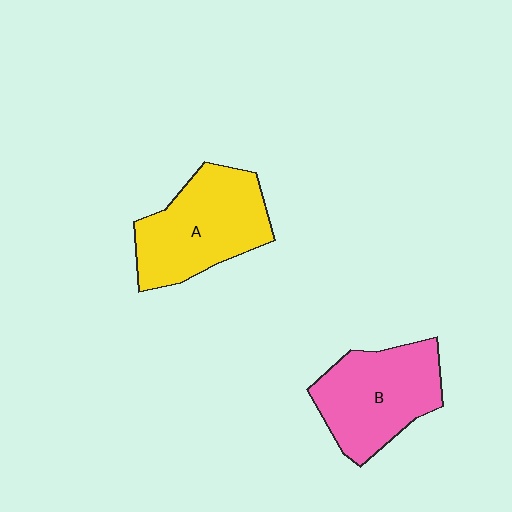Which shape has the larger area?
Shape A (yellow).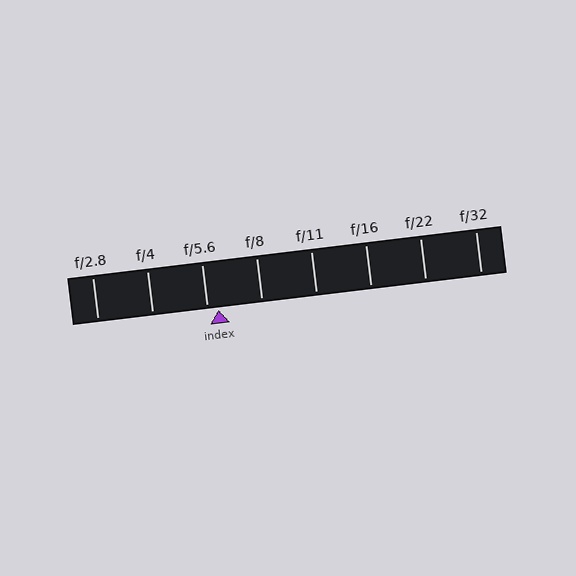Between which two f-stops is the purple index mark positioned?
The index mark is between f/5.6 and f/8.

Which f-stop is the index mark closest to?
The index mark is closest to f/5.6.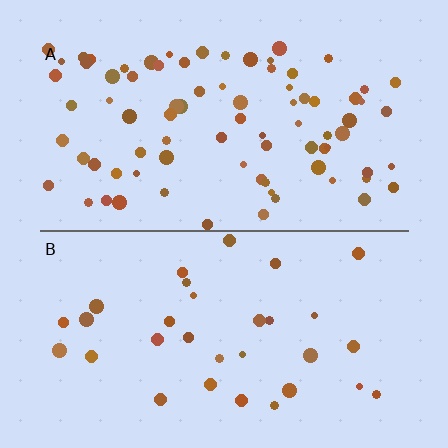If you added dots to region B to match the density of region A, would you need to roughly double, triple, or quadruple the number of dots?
Approximately triple.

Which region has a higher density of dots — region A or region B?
A (the top).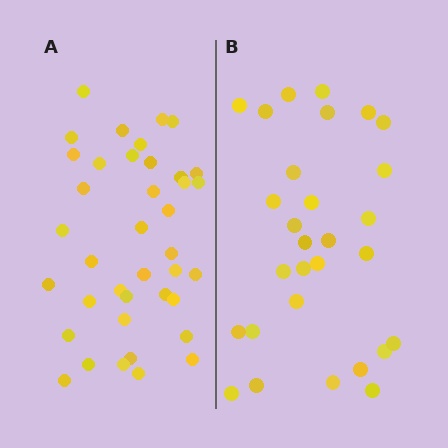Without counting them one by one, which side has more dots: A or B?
Region A (the left region) has more dots.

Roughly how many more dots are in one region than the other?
Region A has roughly 10 or so more dots than region B.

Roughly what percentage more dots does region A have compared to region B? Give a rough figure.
About 35% more.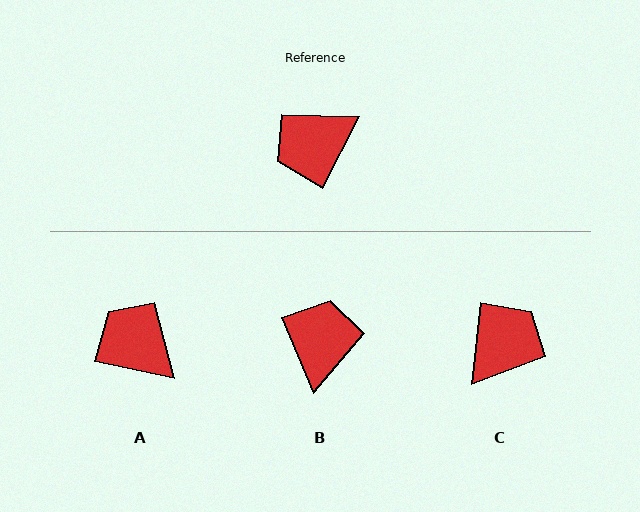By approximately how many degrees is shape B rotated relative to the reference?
Approximately 129 degrees clockwise.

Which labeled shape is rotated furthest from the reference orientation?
C, about 159 degrees away.